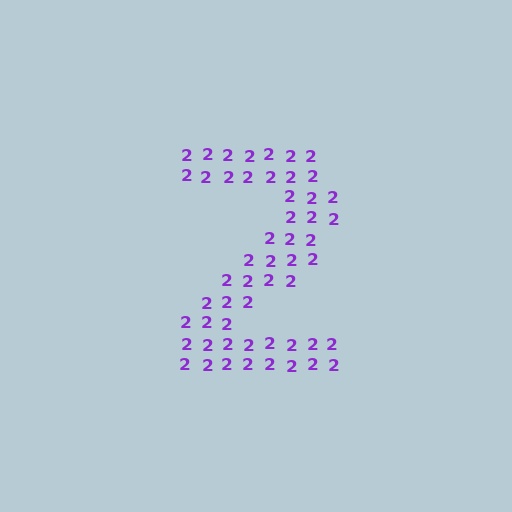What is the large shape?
The large shape is the digit 2.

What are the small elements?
The small elements are digit 2's.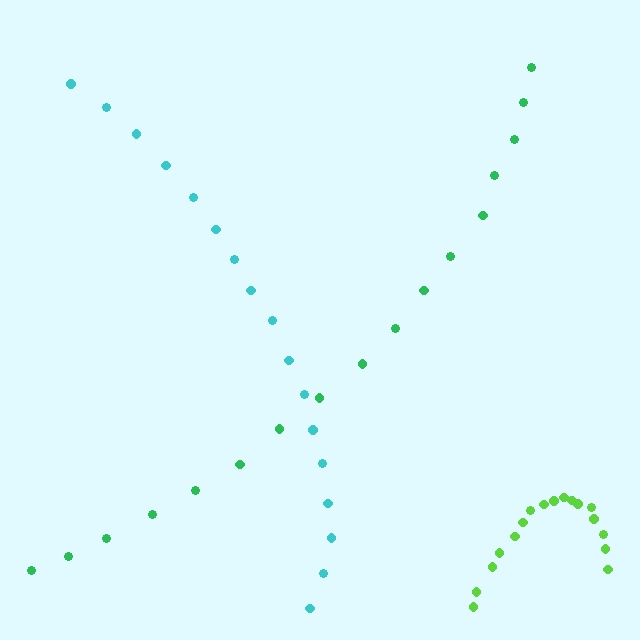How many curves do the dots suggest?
There are 3 distinct paths.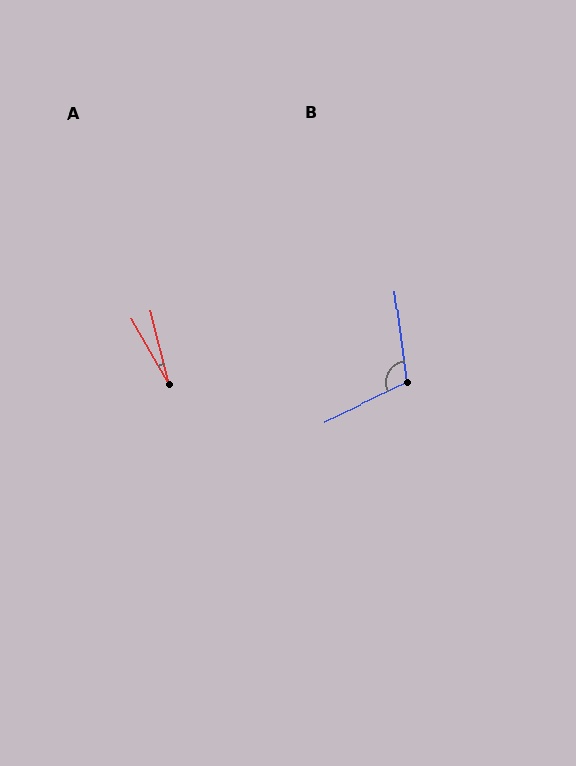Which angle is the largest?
B, at approximately 109 degrees.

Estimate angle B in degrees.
Approximately 109 degrees.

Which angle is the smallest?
A, at approximately 16 degrees.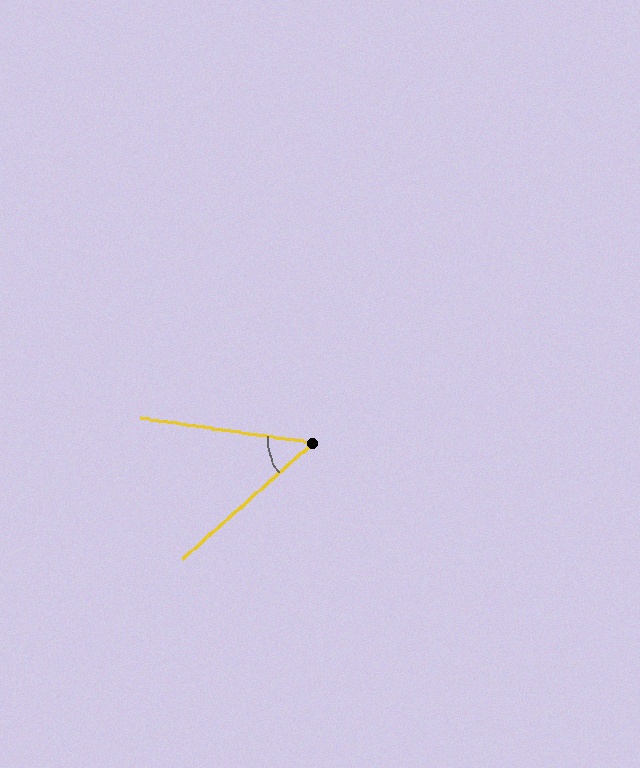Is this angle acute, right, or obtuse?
It is acute.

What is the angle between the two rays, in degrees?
Approximately 50 degrees.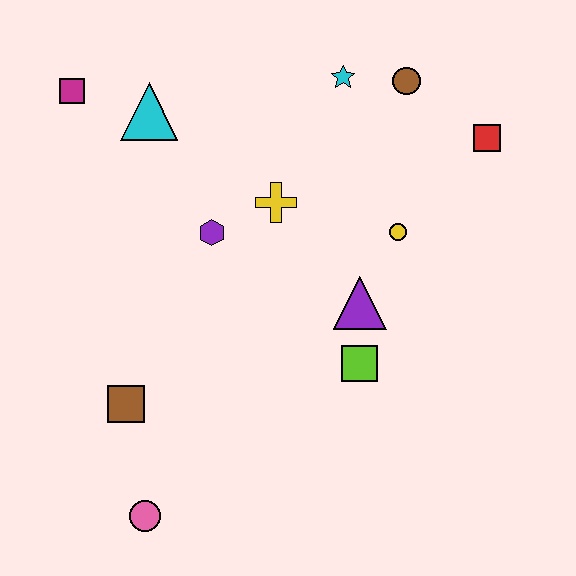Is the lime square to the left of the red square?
Yes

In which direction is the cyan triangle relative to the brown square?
The cyan triangle is above the brown square.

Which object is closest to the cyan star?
The brown circle is closest to the cyan star.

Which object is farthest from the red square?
The pink circle is farthest from the red square.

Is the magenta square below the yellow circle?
No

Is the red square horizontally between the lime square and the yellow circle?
No